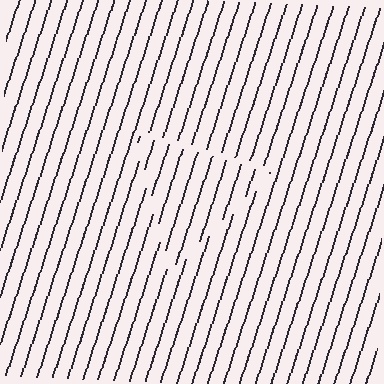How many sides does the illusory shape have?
3 sides — the line-ends trace a triangle.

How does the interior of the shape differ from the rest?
The interior of the shape contains the same grating, shifted by half a period — the contour is defined by the phase discontinuity where line-ends from the inner and outer gratings abut.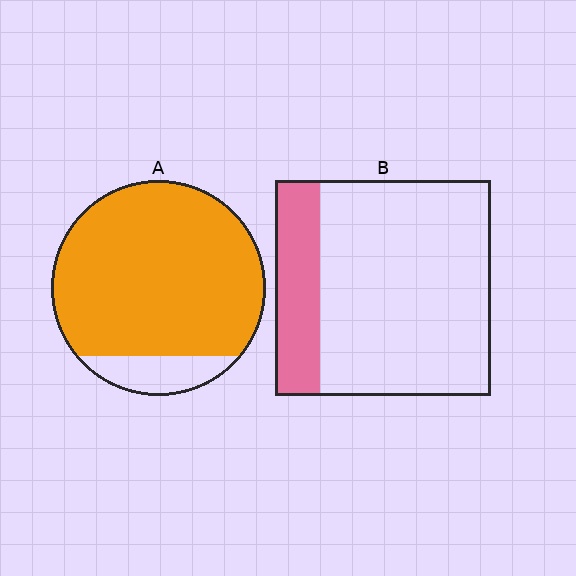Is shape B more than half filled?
No.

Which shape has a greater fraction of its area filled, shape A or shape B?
Shape A.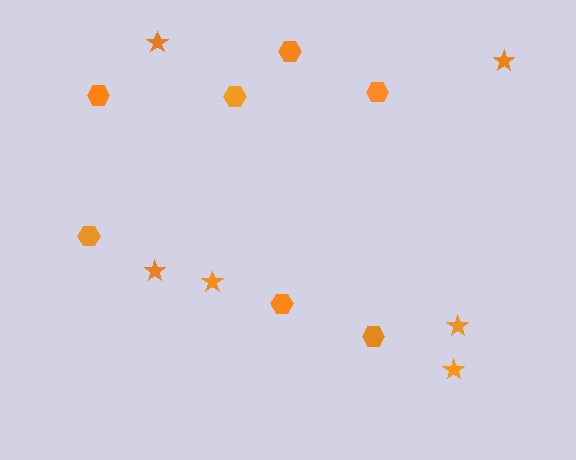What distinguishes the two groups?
There are 2 groups: one group of hexagons (7) and one group of stars (6).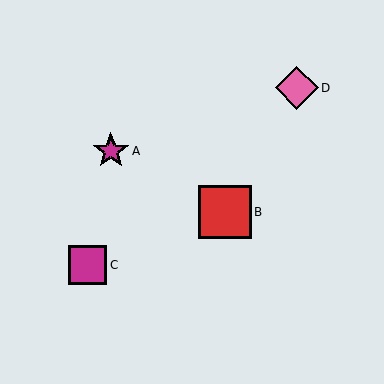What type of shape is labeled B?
Shape B is a red square.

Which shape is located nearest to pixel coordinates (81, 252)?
The magenta square (labeled C) at (88, 265) is nearest to that location.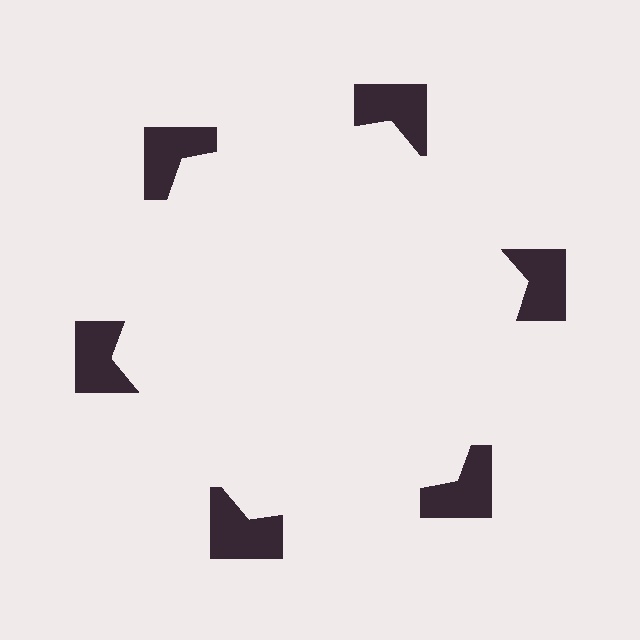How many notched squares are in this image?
There are 6 — one at each vertex of the illusory hexagon.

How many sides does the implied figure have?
6 sides.